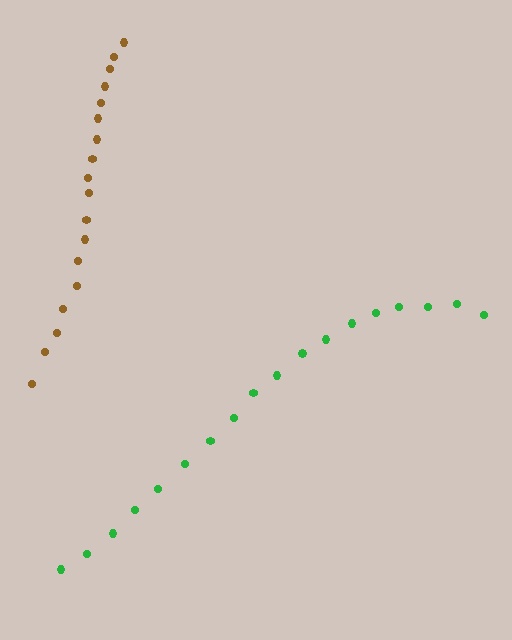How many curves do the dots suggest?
There are 2 distinct paths.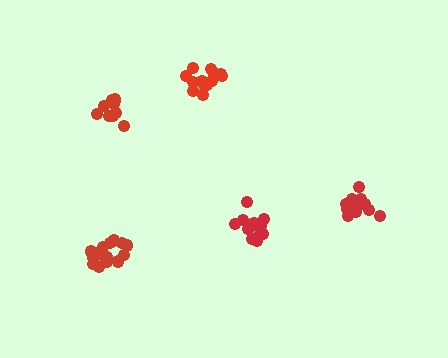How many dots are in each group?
Group 1: 11 dots, Group 2: 13 dots, Group 3: 16 dots, Group 4: 16 dots, Group 5: 13 dots (69 total).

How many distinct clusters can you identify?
There are 5 distinct clusters.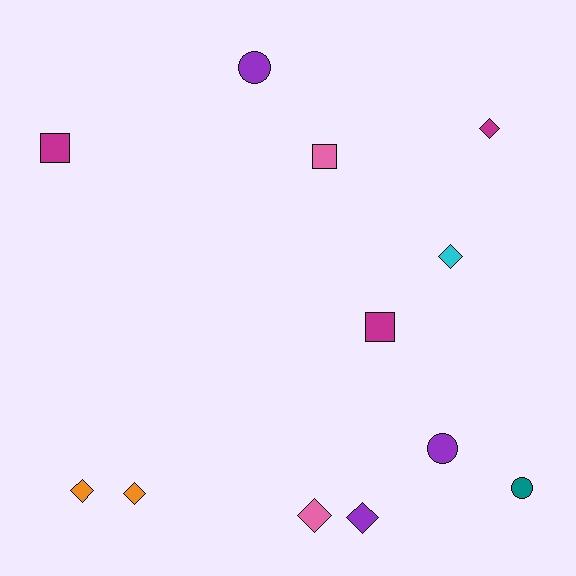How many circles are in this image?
There are 3 circles.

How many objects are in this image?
There are 12 objects.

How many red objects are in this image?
There are no red objects.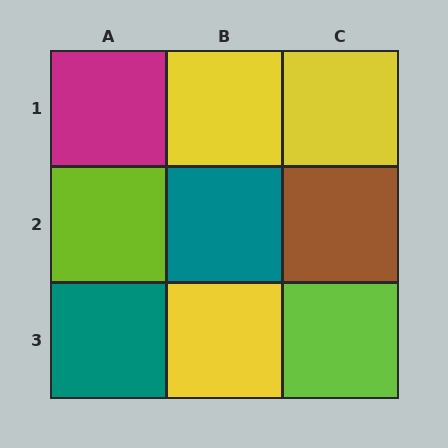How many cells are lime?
2 cells are lime.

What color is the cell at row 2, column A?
Lime.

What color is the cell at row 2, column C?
Brown.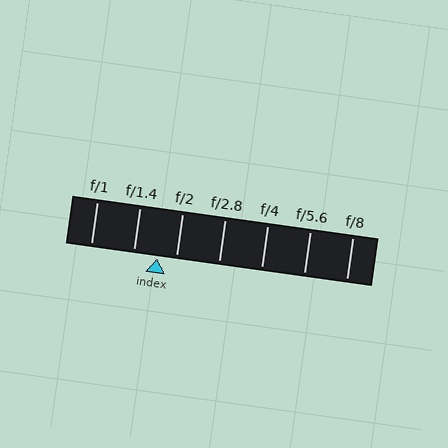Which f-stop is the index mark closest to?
The index mark is closest to f/2.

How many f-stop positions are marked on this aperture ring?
There are 7 f-stop positions marked.